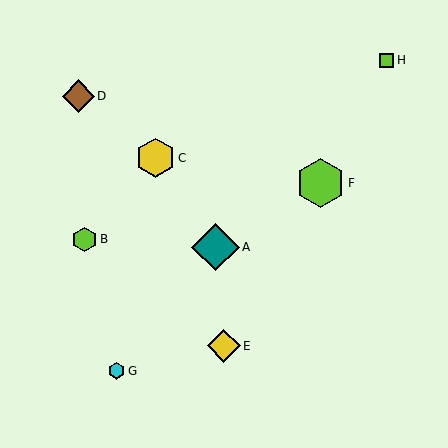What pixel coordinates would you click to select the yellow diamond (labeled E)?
Click at (224, 346) to select the yellow diamond E.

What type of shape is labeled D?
Shape D is a brown diamond.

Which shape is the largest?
The lime hexagon (labeled F) is the largest.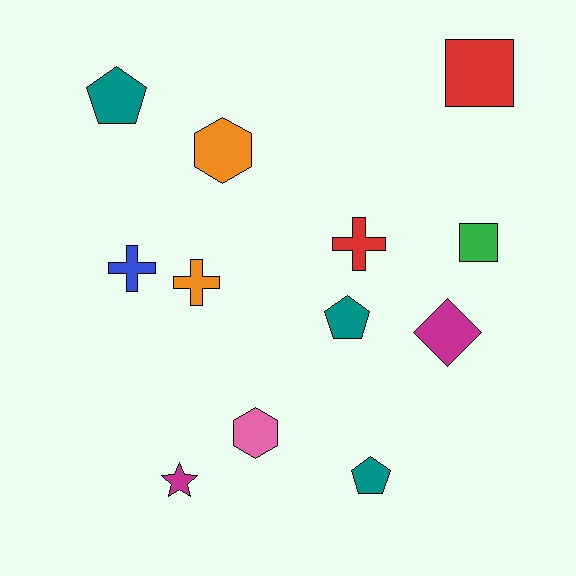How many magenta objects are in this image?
There are 2 magenta objects.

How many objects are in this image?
There are 12 objects.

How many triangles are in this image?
There are no triangles.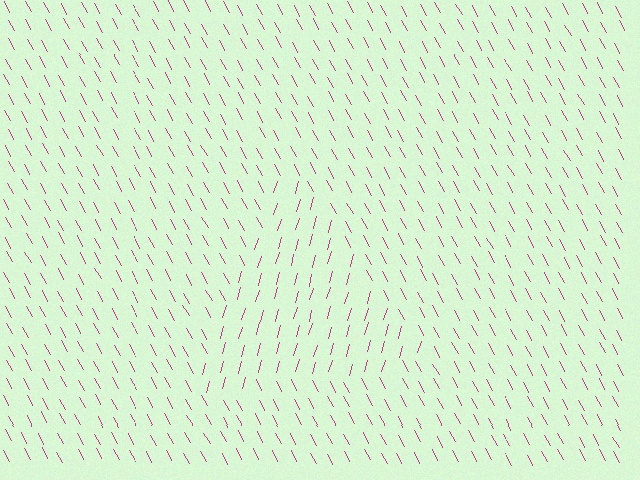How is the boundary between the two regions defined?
The boundary is defined purely by a change in line orientation (approximately 45 degrees difference). All lines are the same color and thickness.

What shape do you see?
I see a triangle.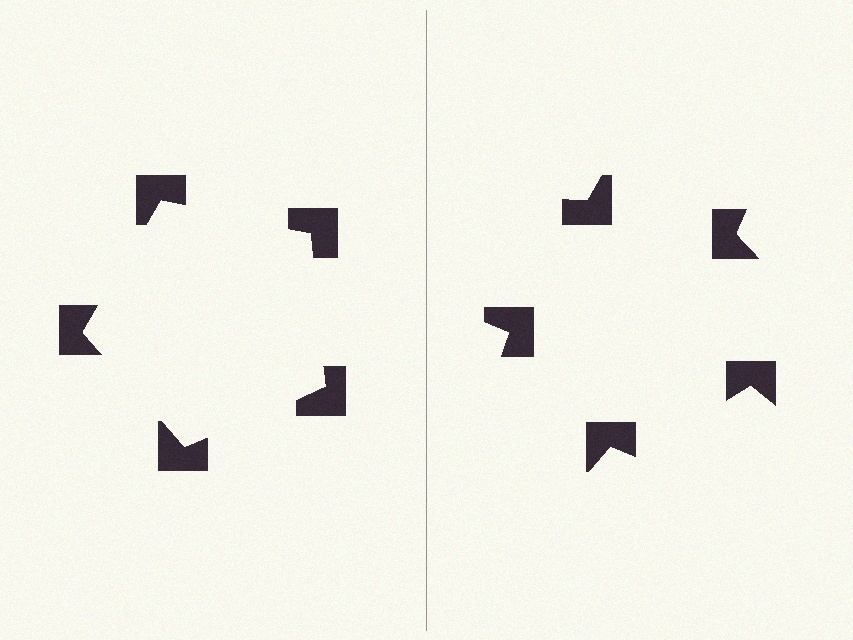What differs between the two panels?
The notched squares are positioned identically on both sides; only the wedge orientations differ. On the left they align to a pentagon; on the right they are misaligned.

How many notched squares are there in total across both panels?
10 — 5 on each side.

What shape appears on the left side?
An illusory pentagon.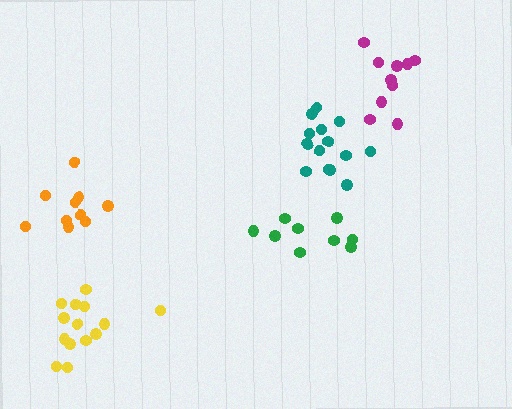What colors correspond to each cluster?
The clusters are colored: magenta, green, yellow, orange, teal.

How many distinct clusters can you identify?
There are 5 distinct clusters.